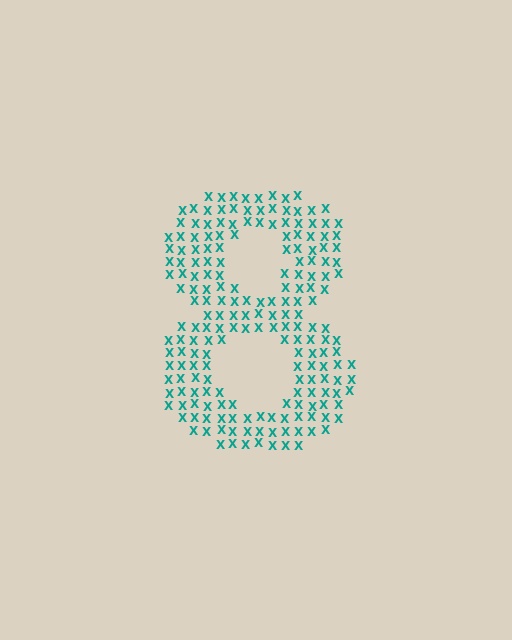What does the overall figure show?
The overall figure shows the digit 8.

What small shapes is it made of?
It is made of small letter X's.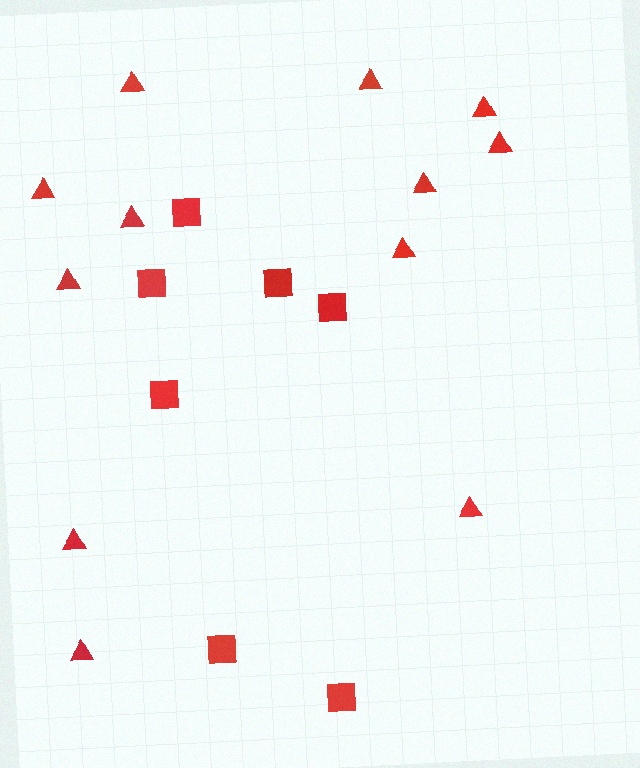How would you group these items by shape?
There are 2 groups: one group of squares (7) and one group of triangles (12).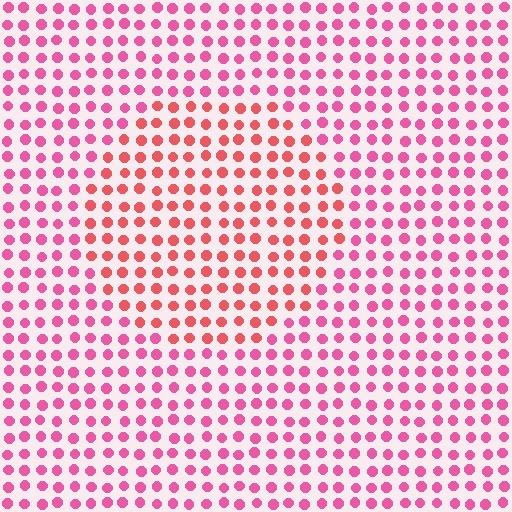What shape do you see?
I see a circle.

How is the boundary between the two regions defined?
The boundary is defined purely by a slight shift in hue (about 28 degrees). Spacing, size, and orientation are identical on both sides.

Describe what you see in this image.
The image is filled with small pink elements in a uniform arrangement. A circle-shaped region is visible where the elements are tinted to a slightly different hue, forming a subtle color boundary.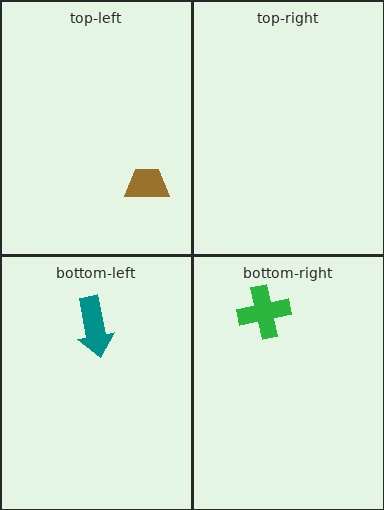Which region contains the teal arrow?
The bottom-left region.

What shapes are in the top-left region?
The brown trapezoid.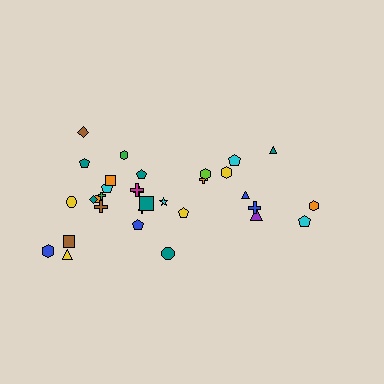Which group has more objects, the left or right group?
The left group.